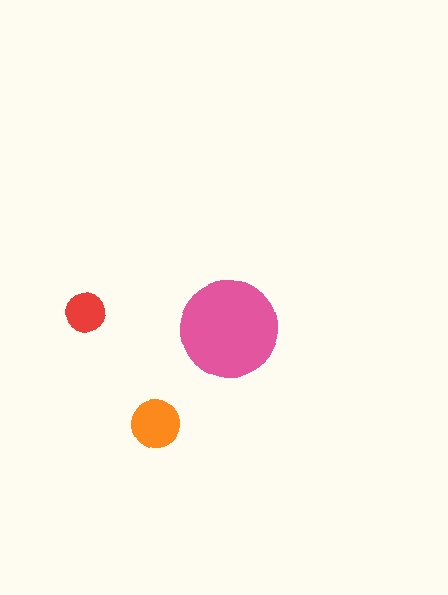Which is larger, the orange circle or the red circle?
The orange one.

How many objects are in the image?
There are 3 objects in the image.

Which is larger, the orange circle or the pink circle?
The pink one.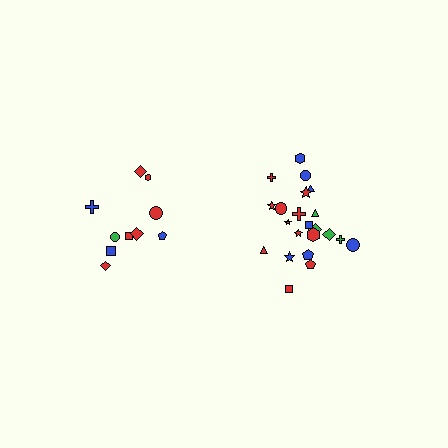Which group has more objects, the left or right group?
The right group.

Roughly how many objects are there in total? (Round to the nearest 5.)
Roughly 30 objects in total.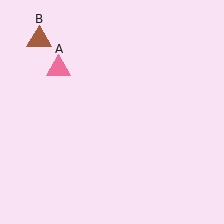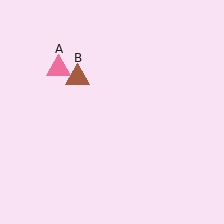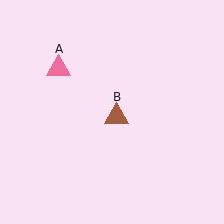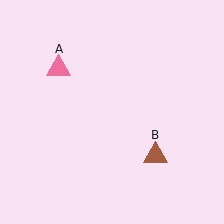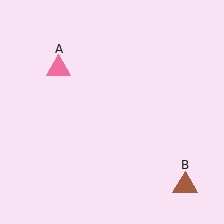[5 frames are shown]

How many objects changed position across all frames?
1 object changed position: brown triangle (object B).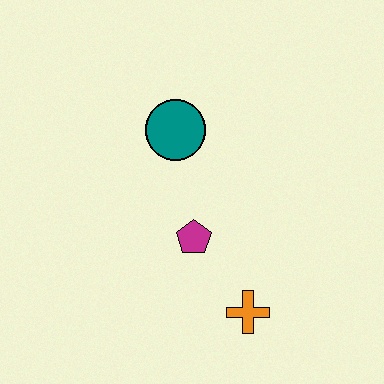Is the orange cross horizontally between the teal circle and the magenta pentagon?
No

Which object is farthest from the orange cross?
The teal circle is farthest from the orange cross.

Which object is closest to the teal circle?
The magenta pentagon is closest to the teal circle.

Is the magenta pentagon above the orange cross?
Yes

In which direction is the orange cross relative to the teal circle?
The orange cross is below the teal circle.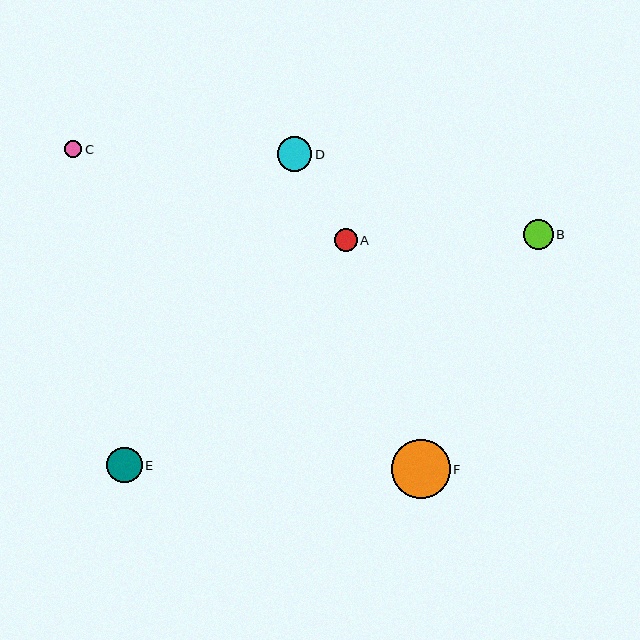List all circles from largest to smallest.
From largest to smallest: F, E, D, B, A, C.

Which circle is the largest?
Circle F is the largest with a size of approximately 59 pixels.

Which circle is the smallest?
Circle C is the smallest with a size of approximately 18 pixels.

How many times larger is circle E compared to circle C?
Circle E is approximately 2.0 times the size of circle C.